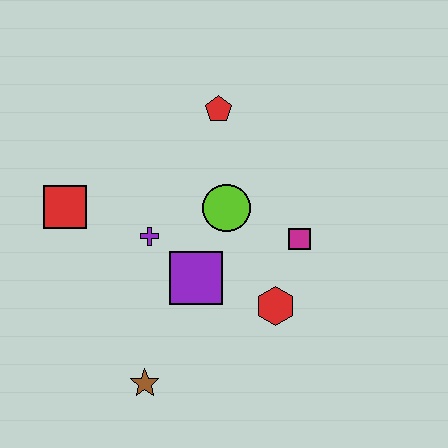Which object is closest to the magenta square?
The red hexagon is closest to the magenta square.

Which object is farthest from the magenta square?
The red square is farthest from the magenta square.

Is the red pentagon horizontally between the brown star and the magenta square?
Yes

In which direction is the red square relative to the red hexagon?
The red square is to the left of the red hexagon.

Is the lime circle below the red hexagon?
No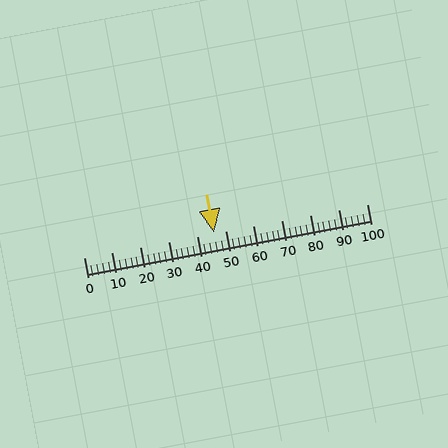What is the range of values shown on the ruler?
The ruler shows values from 0 to 100.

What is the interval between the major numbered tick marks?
The major tick marks are spaced 10 units apart.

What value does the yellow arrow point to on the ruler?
The yellow arrow points to approximately 46.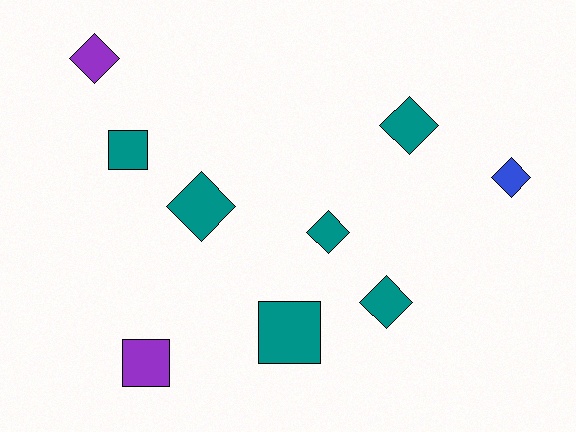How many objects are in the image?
There are 9 objects.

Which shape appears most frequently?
Diamond, with 6 objects.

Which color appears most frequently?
Teal, with 6 objects.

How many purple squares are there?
There is 1 purple square.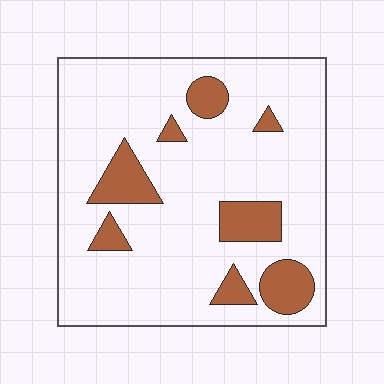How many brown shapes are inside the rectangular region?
8.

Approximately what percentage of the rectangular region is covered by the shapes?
Approximately 15%.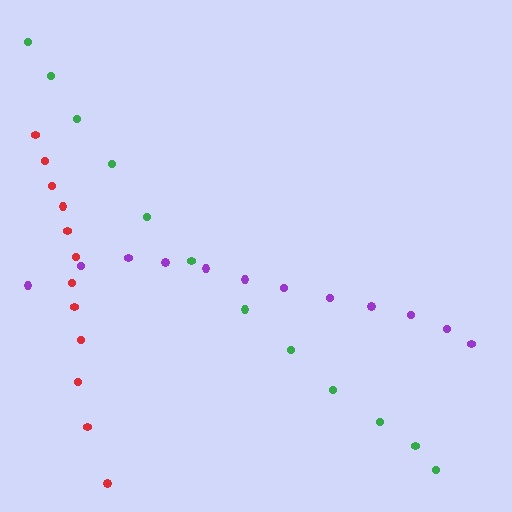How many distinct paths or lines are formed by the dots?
There are 3 distinct paths.